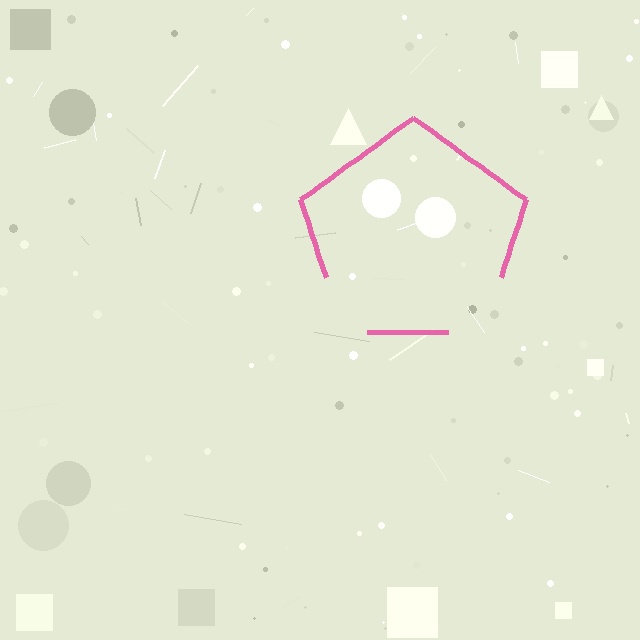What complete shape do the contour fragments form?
The contour fragments form a pentagon.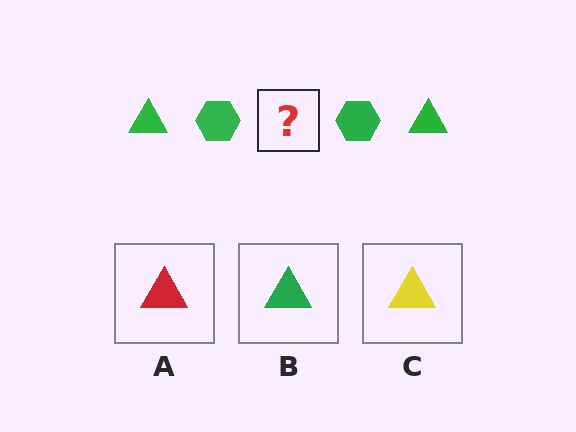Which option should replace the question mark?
Option B.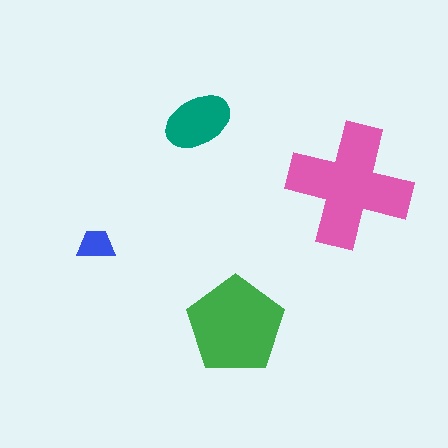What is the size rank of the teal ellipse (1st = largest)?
3rd.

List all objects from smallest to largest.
The blue trapezoid, the teal ellipse, the green pentagon, the pink cross.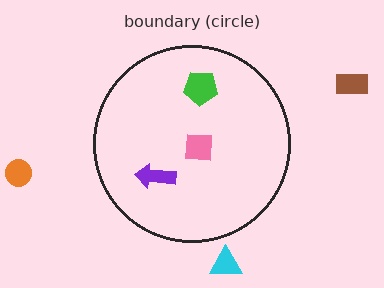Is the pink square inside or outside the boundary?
Inside.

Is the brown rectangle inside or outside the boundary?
Outside.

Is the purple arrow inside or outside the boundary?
Inside.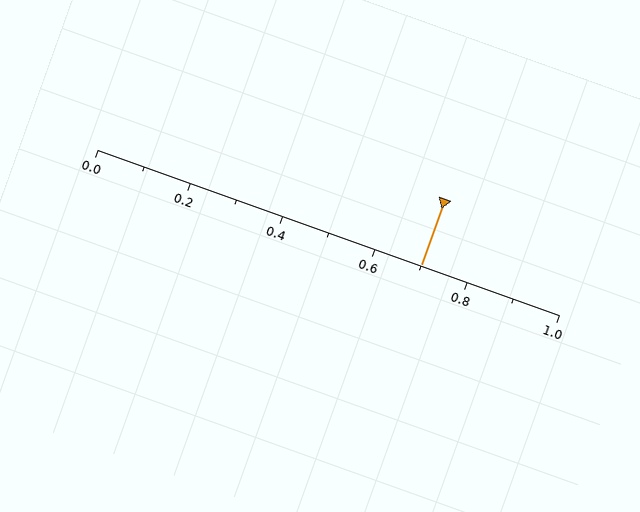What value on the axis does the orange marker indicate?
The marker indicates approximately 0.7.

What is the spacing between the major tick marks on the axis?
The major ticks are spaced 0.2 apart.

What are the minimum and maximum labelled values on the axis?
The axis runs from 0.0 to 1.0.